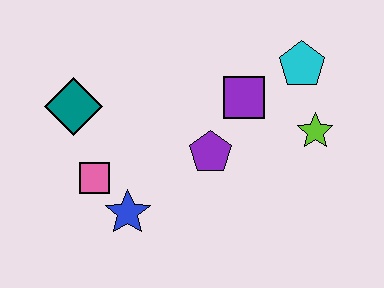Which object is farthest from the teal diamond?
The lime star is farthest from the teal diamond.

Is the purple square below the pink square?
No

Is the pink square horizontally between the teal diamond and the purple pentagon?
Yes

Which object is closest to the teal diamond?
The pink square is closest to the teal diamond.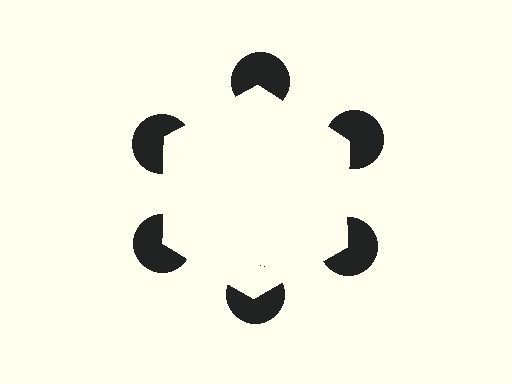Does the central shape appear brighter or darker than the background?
It typically appears slightly brighter than the background, even though no actual brightness change is drawn.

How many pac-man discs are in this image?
There are 6 — one at each vertex of the illusory hexagon.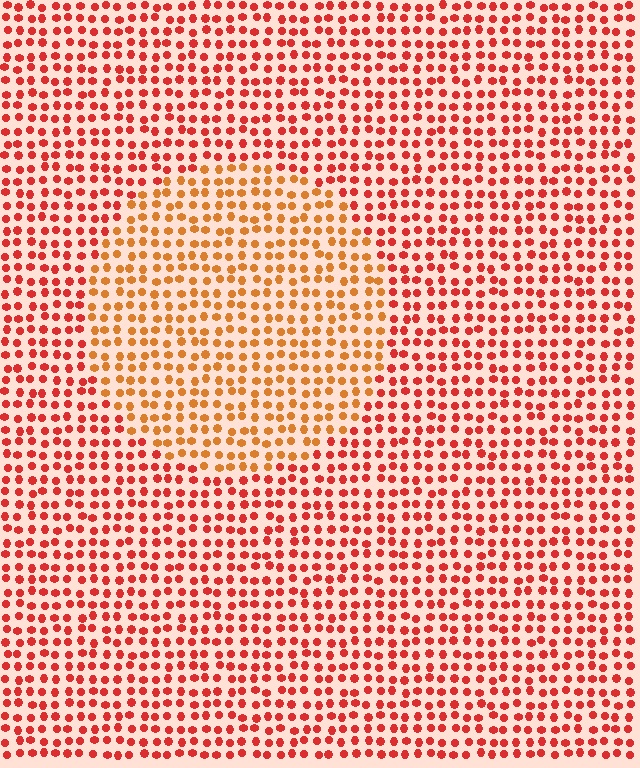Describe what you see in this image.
The image is filled with small red elements in a uniform arrangement. A circle-shaped region is visible where the elements are tinted to a slightly different hue, forming a subtle color boundary.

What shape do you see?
I see a circle.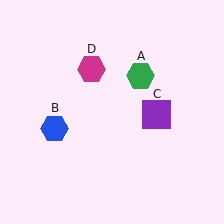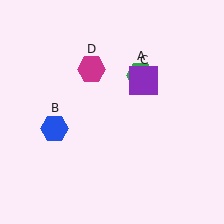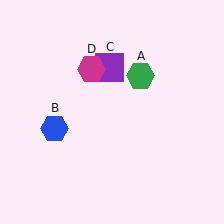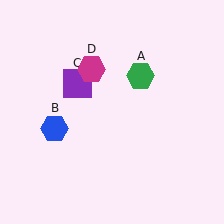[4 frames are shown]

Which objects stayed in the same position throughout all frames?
Green hexagon (object A) and blue hexagon (object B) and magenta hexagon (object D) remained stationary.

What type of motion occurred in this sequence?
The purple square (object C) rotated counterclockwise around the center of the scene.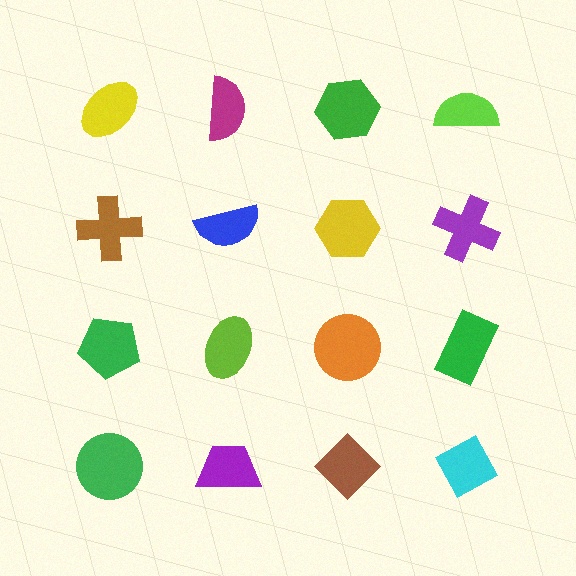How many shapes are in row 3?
4 shapes.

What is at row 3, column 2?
A lime ellipse.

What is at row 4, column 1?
A green circle.